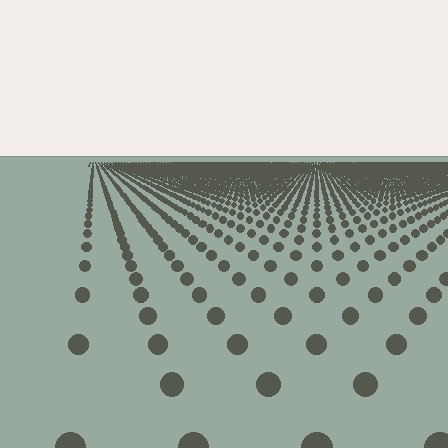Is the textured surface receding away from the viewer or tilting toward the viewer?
The surface is receding away from the viewer. Texture elements get smaller and denser toward the top.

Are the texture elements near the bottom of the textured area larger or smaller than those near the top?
Larger. Near the bottom, elements are closer to the viewer and appear at a bigger on-screen size.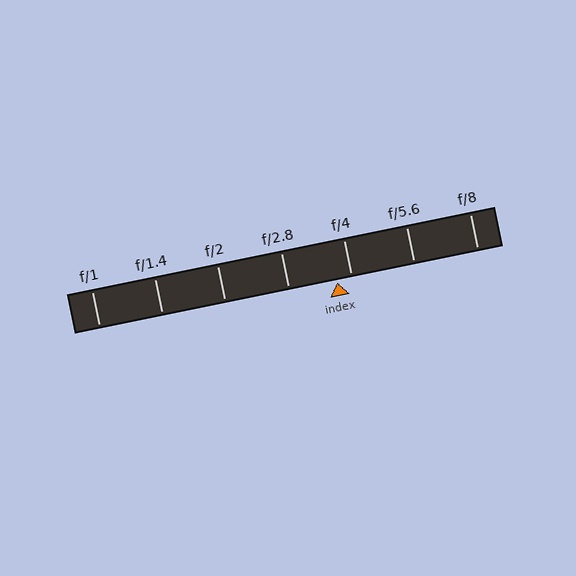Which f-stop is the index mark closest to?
The index mark is closest to f/4.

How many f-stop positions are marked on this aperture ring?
There are 7 f-stop positions marked.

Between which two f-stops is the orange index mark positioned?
The index mark is between f/2.8 and f/4.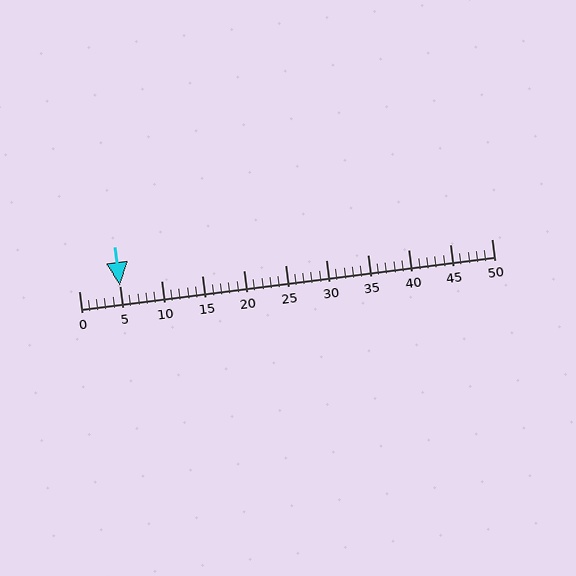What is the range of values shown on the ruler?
The ruler shows values from 0 to 50.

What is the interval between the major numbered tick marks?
The major tick marks are spaced 5 units apart.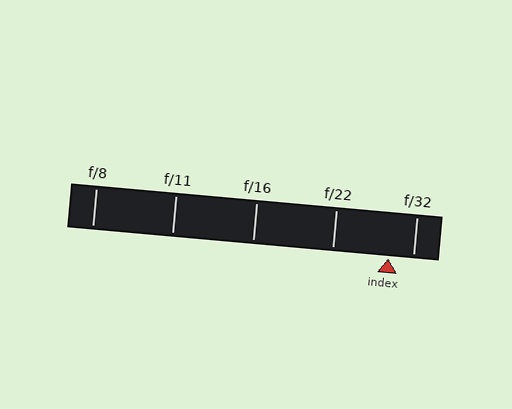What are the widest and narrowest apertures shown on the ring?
The widest aperture shown is f/8 and the narrowest is f/32.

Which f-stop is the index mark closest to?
The index mark is closest to f/32.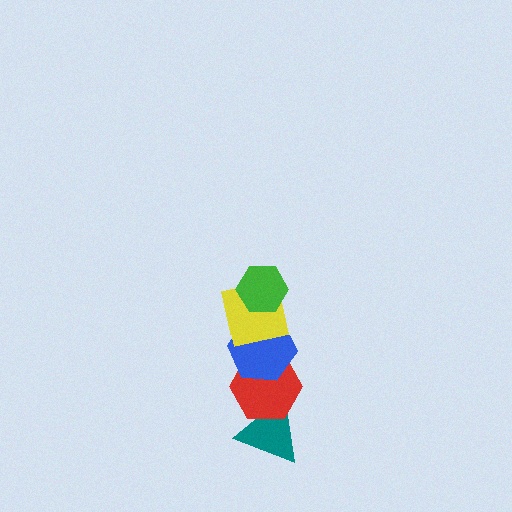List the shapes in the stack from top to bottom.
From top to bottom: the green hexagon, the yellow square, the blue hexagon, the red hexagon, the teal triangle.